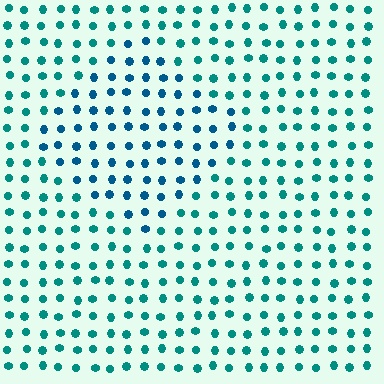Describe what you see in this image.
The image is filled with small teal elements in a uniform arrangement. A diamond-shaped region is visible where the elements are tinted to a slightly different hue, forming a subtle color boundary.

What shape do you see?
I see a diamond.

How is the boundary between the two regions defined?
The boundary is defined purely by a slight shift in hue (about 28 degrees). Spacing, size, and orientation are identical on both sides.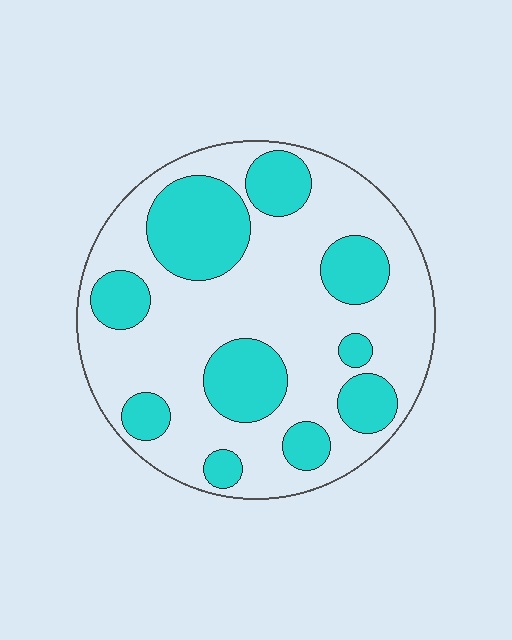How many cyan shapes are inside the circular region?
10.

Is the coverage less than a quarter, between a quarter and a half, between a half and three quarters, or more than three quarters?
Between a quarter and a half.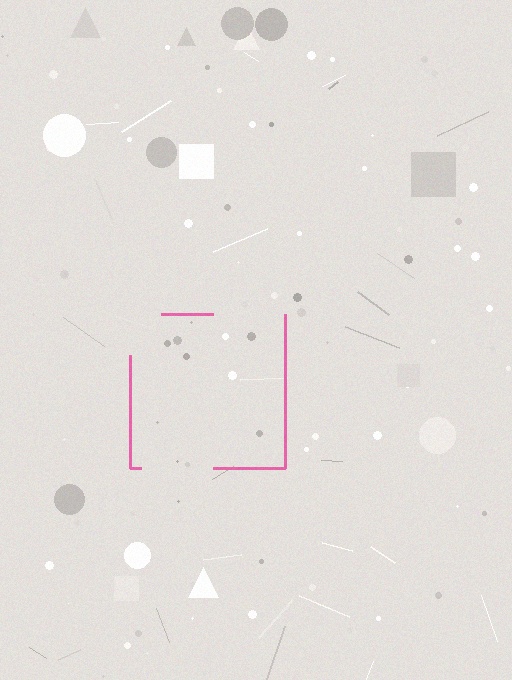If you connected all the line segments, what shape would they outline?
They would outline a square.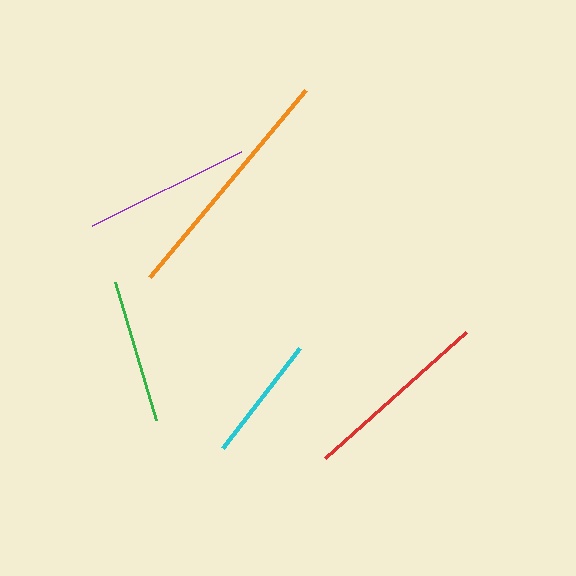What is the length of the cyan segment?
The cyan segment is approximately 127 pixels long.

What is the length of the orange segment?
The orange segment is approximately 243 pixels long.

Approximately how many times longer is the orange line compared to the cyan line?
The orange line is approximately 1.9 times the length of the cyan line.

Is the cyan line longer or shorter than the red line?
The red line is longer than the cyan line.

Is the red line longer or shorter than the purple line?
The red line is longer than the purple line.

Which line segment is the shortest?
The cyan line is the shortest at approximately 127 pixels.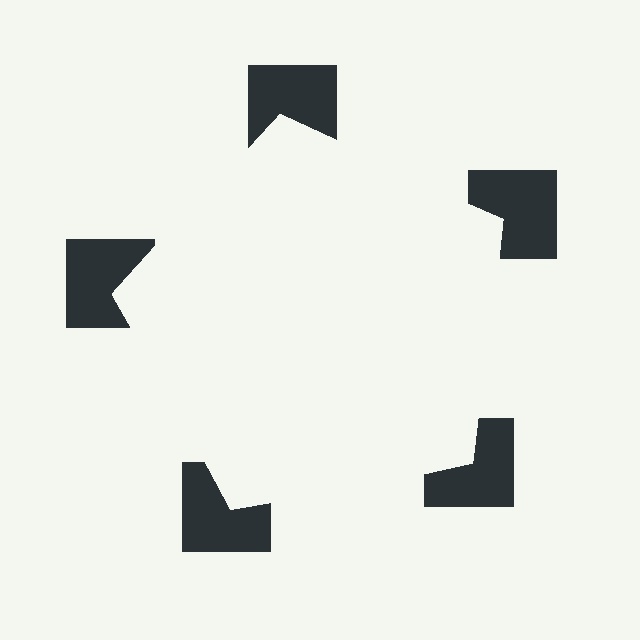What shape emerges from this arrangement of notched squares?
An illusory pentagon — its edges are inferred from the aligned wedge cuts in the notched squares, not physically drawn.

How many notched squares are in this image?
There are 5 — one at each vertex of the illusory pentagon.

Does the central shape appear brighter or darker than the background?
It typically appears slightly brighter than the background, even though no actual brightness change is drawn.